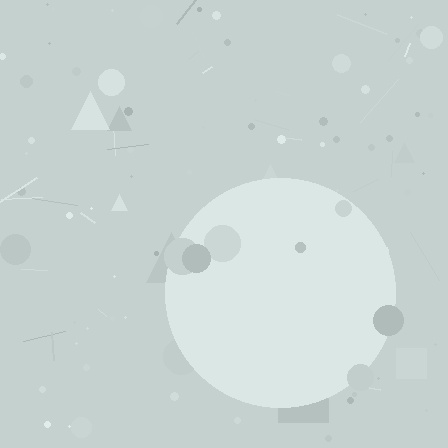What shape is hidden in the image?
A circle is hidden in the image.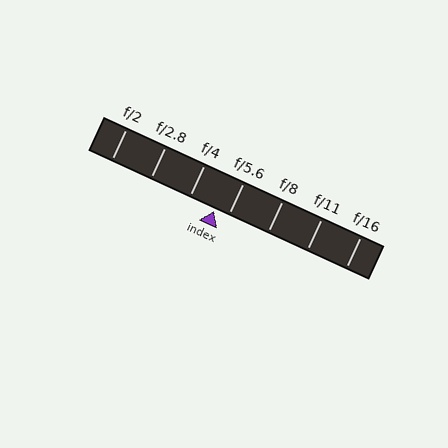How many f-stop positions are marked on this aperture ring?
There are 7 f-stop positions marked.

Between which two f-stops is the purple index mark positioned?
The index mark is between f/4 and f/5.6.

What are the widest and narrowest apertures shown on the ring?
The widest aperture shown is f/2 and the narrowest is f/16.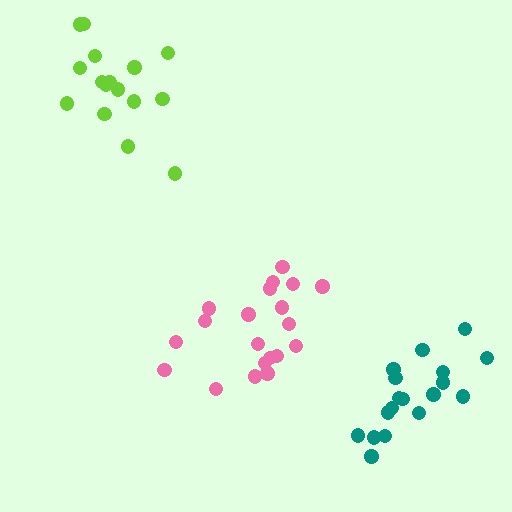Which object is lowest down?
The teal cluster is bottommost.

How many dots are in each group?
Group 1: 20 dots, Group 2: 16 dots, Group 3: 18 dots (54 total).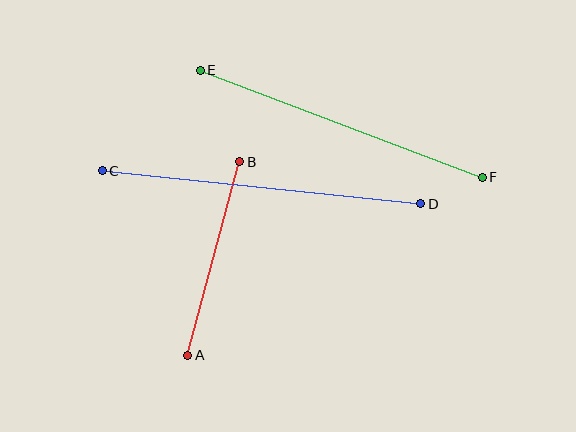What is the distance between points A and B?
The distance is approximately 201 pixels.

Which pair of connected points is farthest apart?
Points C and D are farthest apart.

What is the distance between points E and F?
The distance is approximately 302 pixels.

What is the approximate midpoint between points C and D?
The midpoint is at approximately (262, 187) pixels.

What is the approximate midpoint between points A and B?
The midpoint is at approximately (214, 258) pixels.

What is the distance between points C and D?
The distance is approximately 321 pixels.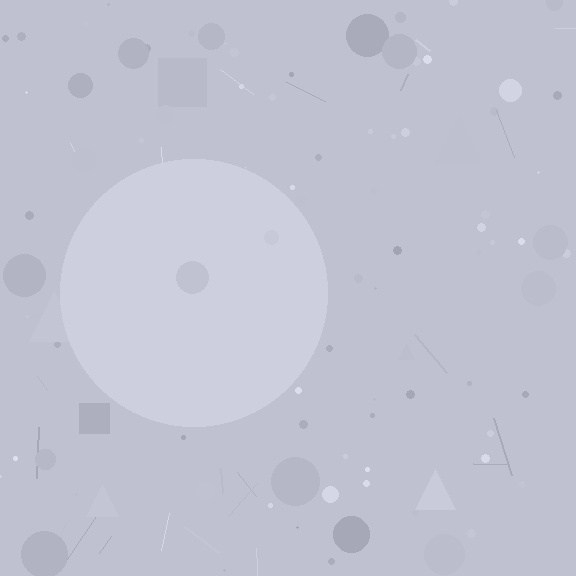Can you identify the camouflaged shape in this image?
The camouflaged shape is a circle.